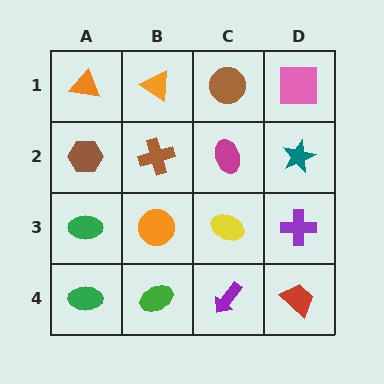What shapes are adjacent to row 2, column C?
A brown circle (row 1, column C), a yellow ellipse (row 3, column C), a brown cross (row 2, column B), a teal star (row 2, column D).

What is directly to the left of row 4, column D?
A purple arrow.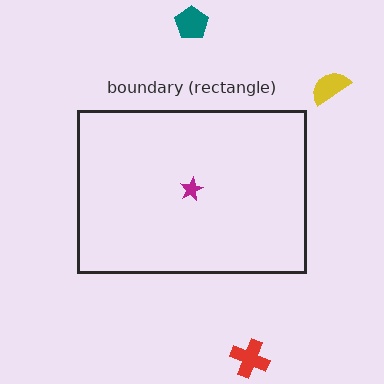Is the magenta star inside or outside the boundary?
Inside.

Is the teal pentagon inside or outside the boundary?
Outside.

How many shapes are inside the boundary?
1 inside, 3 outside.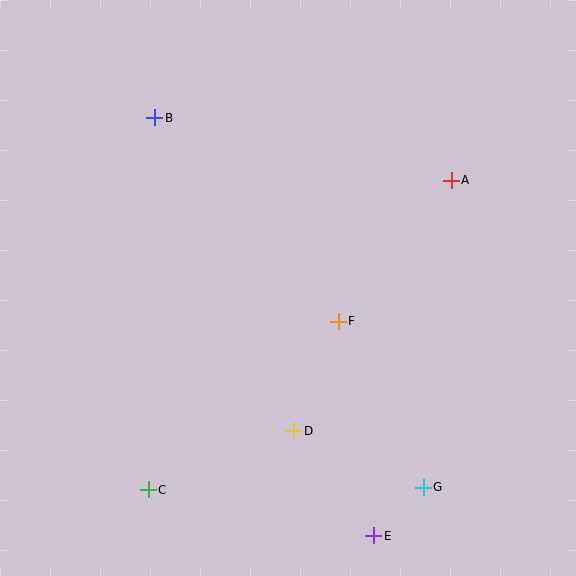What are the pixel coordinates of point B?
Point B is at (155, 118).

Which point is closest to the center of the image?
Point F at (338, 321) is closest to the center.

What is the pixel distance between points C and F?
The distance between C and F is 254 pixels.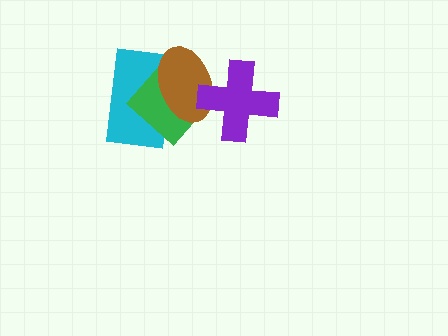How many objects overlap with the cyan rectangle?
2 objects overlap with the cyan rectangle.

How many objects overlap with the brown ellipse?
3 objects overlap with the brown ellipse.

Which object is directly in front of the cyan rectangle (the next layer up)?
The green diamond is directly in front of the cyan rectangle.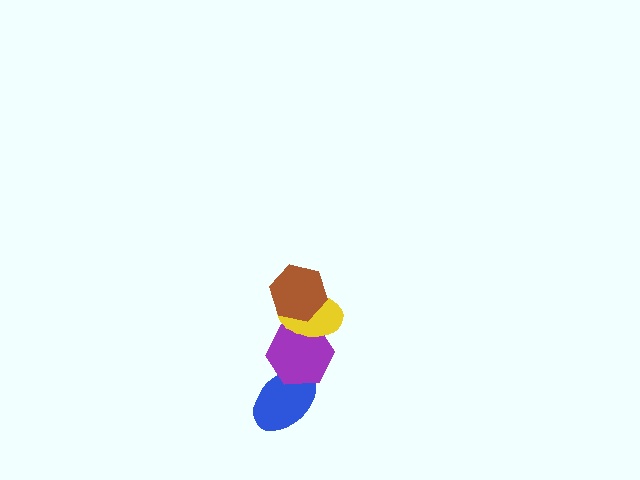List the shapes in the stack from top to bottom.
From top to bottom: the brown hexagon, the yellow ellipse, the purple hexagon, the blue ellipse.